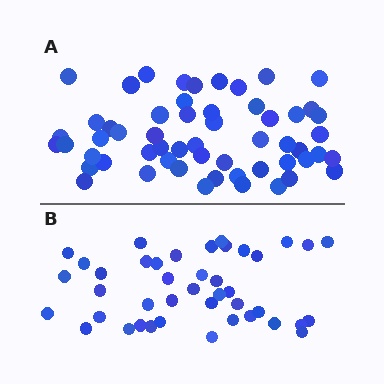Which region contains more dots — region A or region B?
Region A (the top region) has more dots.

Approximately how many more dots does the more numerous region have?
Region A has approximately 15 more dots than region B.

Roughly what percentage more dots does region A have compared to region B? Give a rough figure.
About 35% more.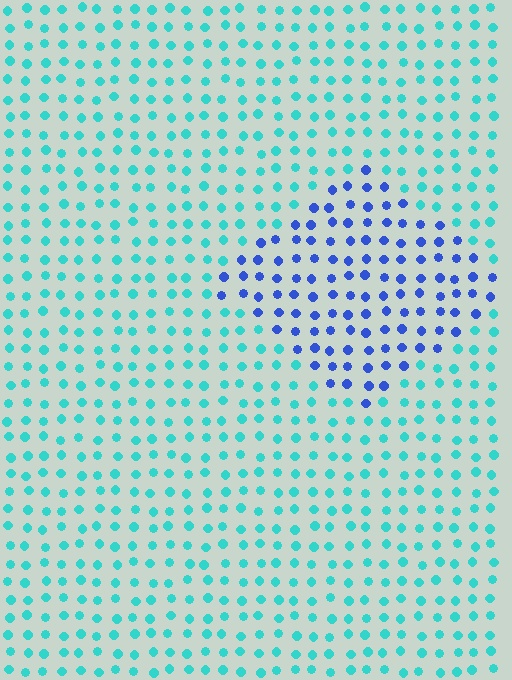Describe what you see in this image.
The image is filled with small cyan elements in a uniform arrangement. A diamond-shaped region is visible where the elements are tinted to a slightly different hue, forming a subtle color boundary.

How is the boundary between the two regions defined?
The boundary is defined purely by a slight shift in hue (about 52 degrees). Spacing, size, and orientation are identical on both sides.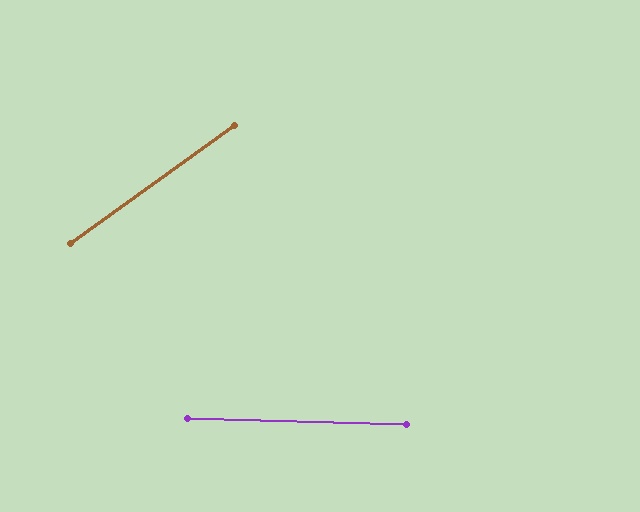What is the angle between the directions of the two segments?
Approximately 37 degrees.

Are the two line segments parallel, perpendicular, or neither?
Neither parallel nor perpendicular — they differ by about 37°.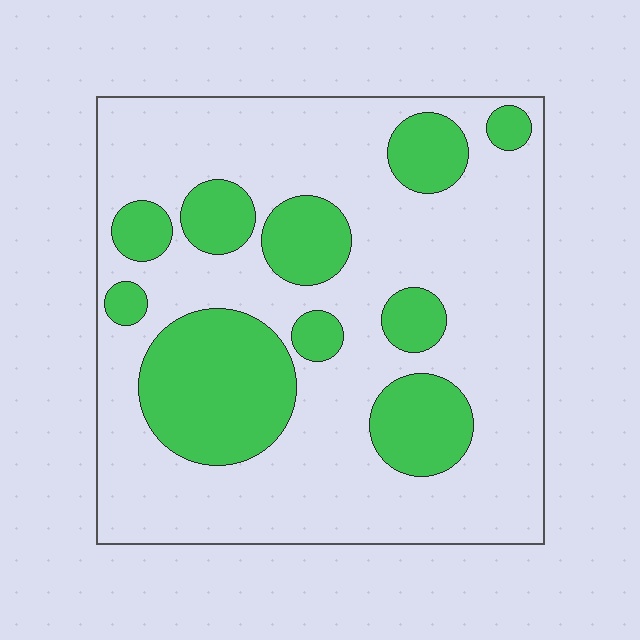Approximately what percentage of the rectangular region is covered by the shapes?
Approximately 30%.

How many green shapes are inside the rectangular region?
10.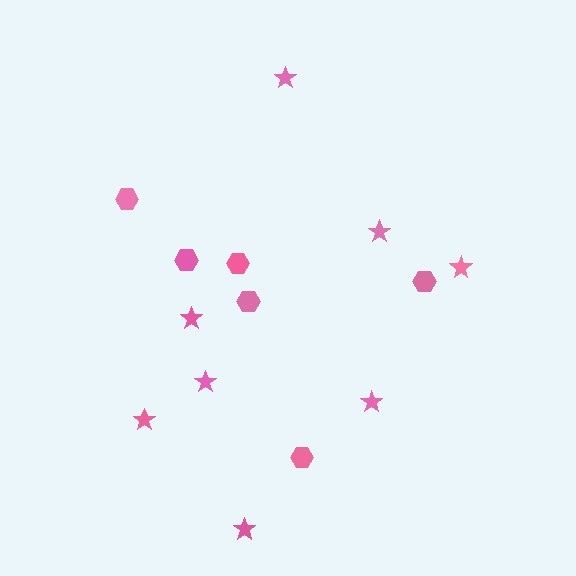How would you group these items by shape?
There are 2 groups: one group of hexagons (6) and one group of stars (8).